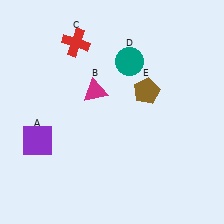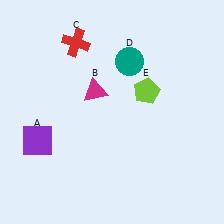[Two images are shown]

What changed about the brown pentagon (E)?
In Image 1, E is brown. In Image 2, it changed to lime.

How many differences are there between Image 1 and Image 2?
There is 1 difference between the two images.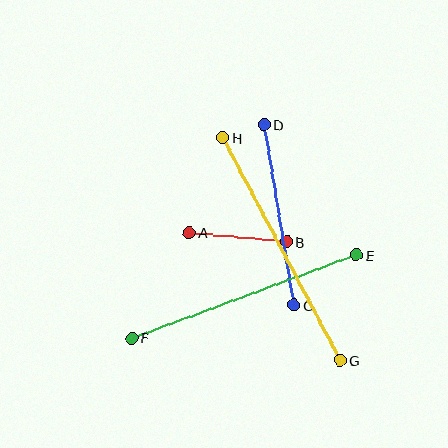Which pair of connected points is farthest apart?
Points G and H are farthest apart.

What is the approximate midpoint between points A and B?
The midpoint is at approximately (238, 237) pixels.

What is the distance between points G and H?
The distance is approximately 252 pixels.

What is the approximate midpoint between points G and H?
The midpoint is at approximately (282, 249) pixels.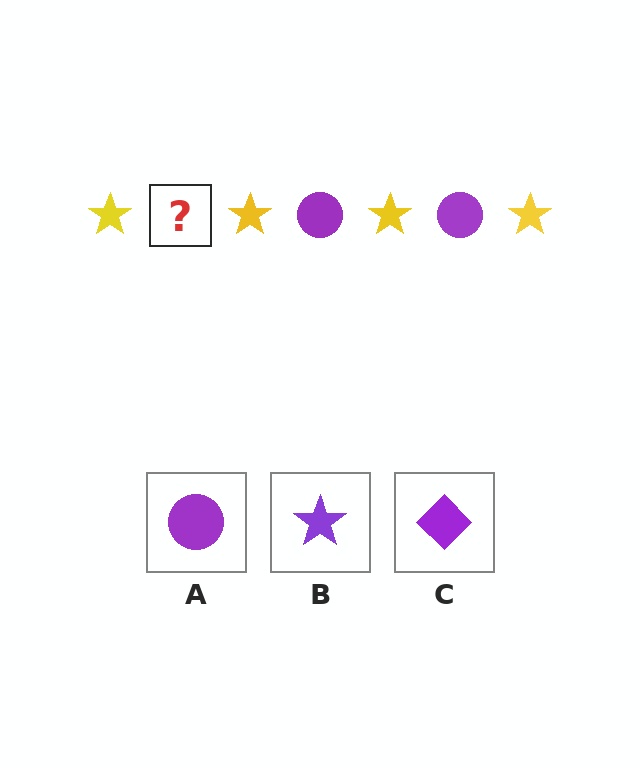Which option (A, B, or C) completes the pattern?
A.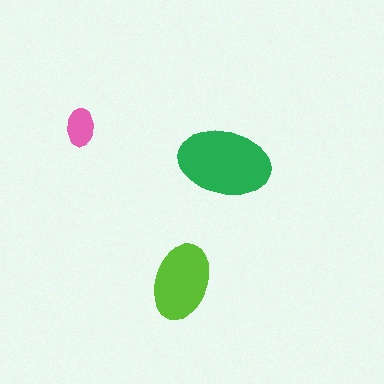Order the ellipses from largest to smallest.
the green one, the lime one, the pink one.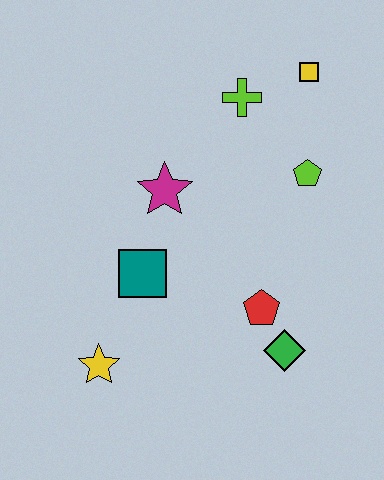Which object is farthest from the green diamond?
The yellow square is farthest from the green diamond.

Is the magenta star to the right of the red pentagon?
No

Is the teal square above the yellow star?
Yes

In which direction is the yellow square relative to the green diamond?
The yellow square is above the green diamond.